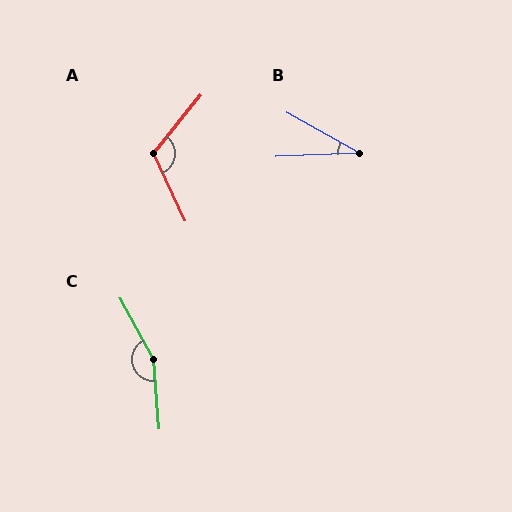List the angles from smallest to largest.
B (32°), A (116°), C (156°).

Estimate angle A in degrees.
Approximately 116 degrees.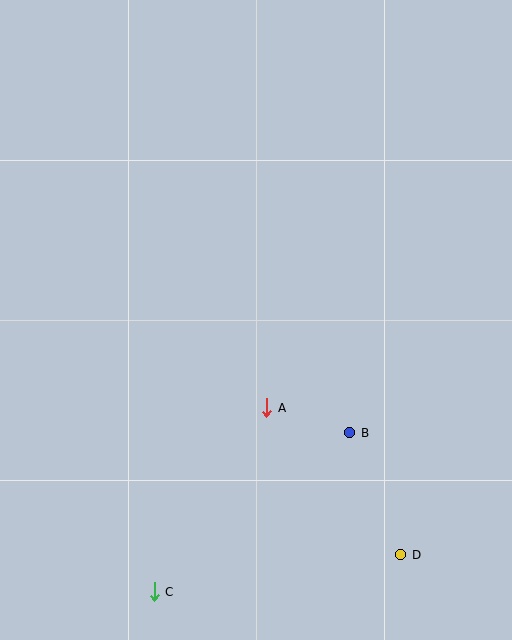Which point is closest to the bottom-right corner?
Point D is closest to the bottom-right corner.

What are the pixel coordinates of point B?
Point B is at (350, 433).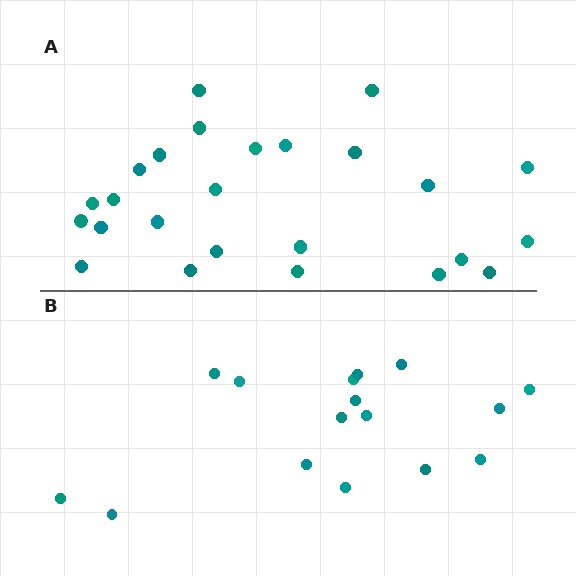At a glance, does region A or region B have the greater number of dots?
Region A (the top region) has more dots.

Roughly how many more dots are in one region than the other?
Region A has roughly 8 or so more dots than region B.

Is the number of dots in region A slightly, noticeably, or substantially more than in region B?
Region A has substantially more. The ratio is roughly 1.6 to 1.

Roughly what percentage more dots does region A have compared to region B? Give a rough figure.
About 55% more.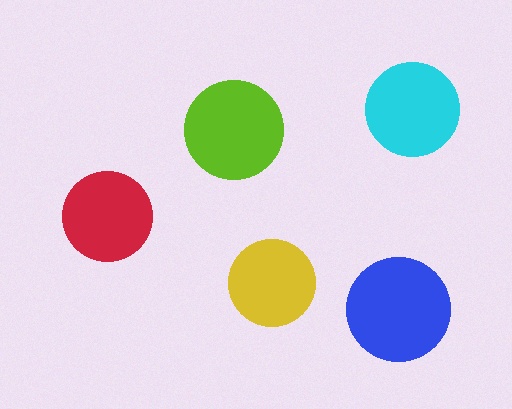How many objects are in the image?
There are 5 objects in the image.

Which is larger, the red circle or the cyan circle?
The cyan one.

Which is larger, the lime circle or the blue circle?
The blue one.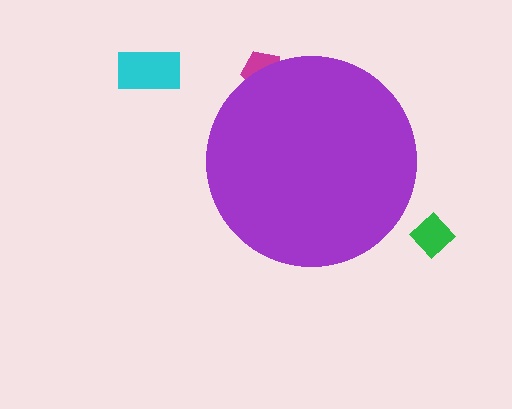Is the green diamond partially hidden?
No, the green diamond is fully visible.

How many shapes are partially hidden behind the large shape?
1 shape is partially hidden.